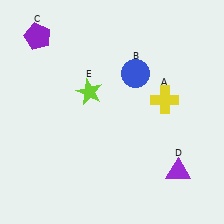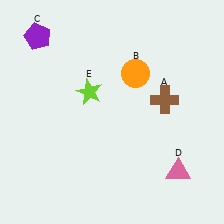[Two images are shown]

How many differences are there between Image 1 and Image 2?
There are 3 differences between the two images.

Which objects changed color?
A changed from yellow to brown. B changed from blue to orange. D changed from purple to pink.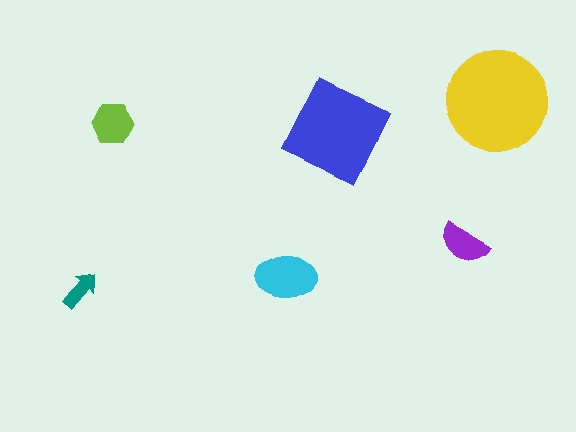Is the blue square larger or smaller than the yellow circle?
Smaller.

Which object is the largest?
The yellow circle.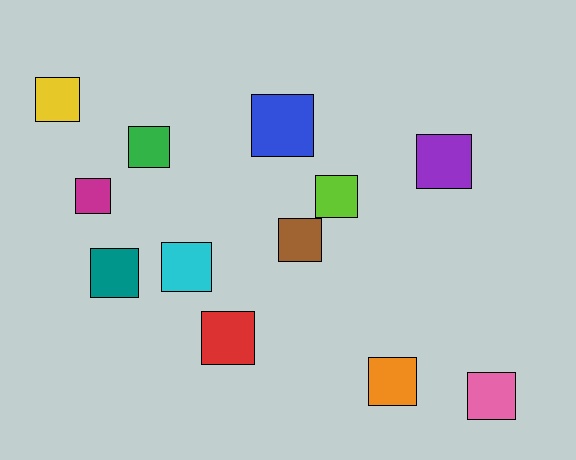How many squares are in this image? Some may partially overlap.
There are 12 squares.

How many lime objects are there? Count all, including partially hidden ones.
There is 1 lime object.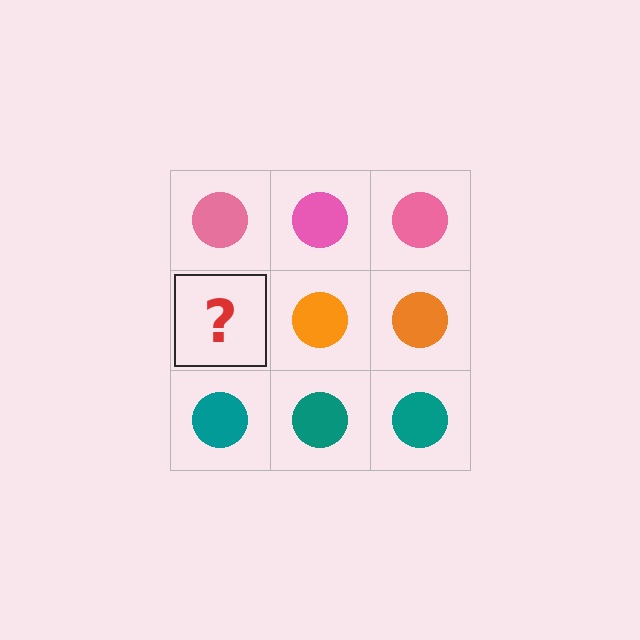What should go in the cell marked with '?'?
The missing cell should contain an orange circle.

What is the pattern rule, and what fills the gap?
The rule is that each row has a consistent color. The gap should be filled with an orange circle.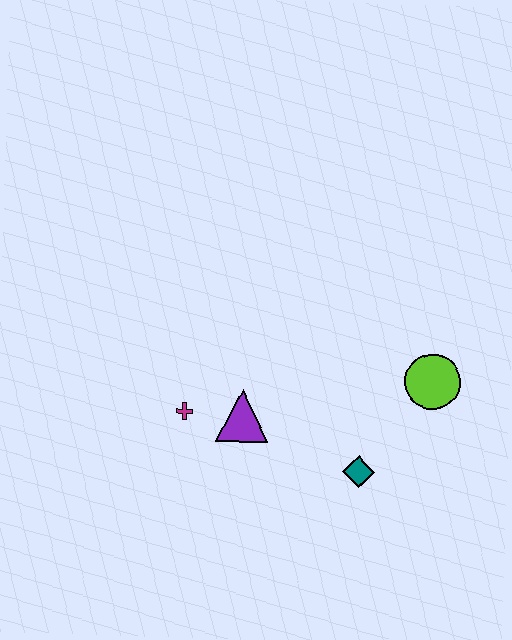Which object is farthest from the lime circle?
The magenta cross is farthest from the lime circle.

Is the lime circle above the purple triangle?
Yes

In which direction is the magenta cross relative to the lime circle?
The magenta cross is to the left of the lime circle.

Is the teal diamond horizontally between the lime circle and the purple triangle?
Yes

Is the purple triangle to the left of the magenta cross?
No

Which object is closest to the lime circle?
The teal diamond is closest to the lime circle.